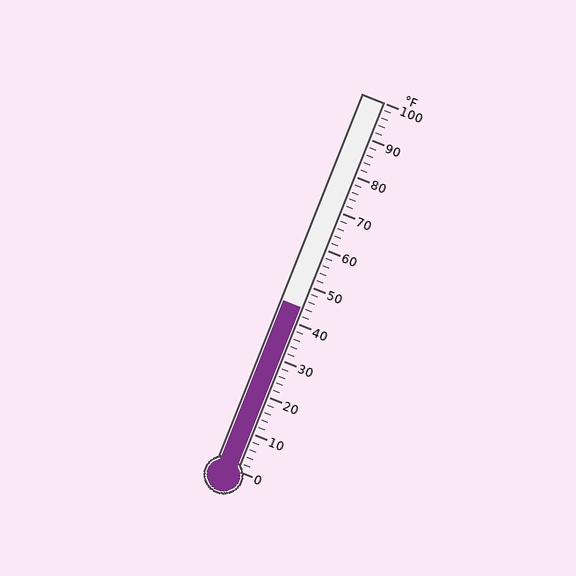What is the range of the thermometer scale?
The thermometer scale ranges from 0°F to 100°F.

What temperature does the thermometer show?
The thermometer shows approximately 44°F.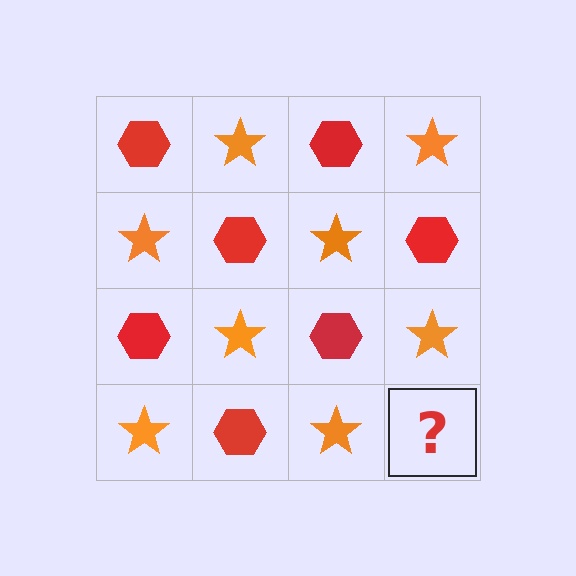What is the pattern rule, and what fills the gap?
The rule is that it alternates red hexagon and orange star in a checkerboard pattern. The gap should be filled with a red hexagon.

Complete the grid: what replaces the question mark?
The question mark should be replaced with a red hexagon.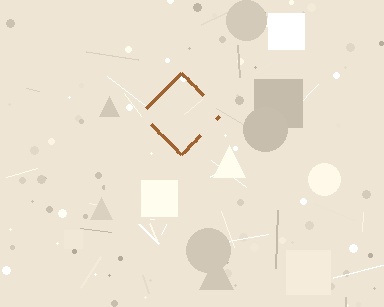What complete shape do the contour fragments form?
The contour fragments form a diamond.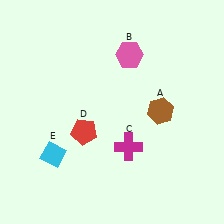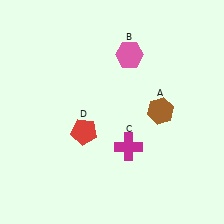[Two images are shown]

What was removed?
The cyan diamond (E) was removed in Image 2.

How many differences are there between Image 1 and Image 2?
There is 1 difference between the two images.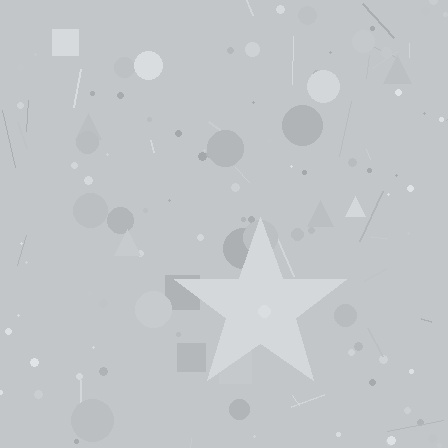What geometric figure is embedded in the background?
A star is embedded in the background.